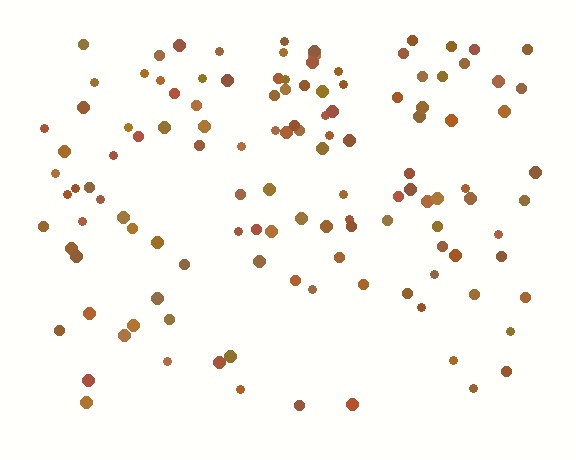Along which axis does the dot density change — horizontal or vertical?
Vertical.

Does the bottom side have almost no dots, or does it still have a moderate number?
Still a moderate number, just noticeably fewer than the top.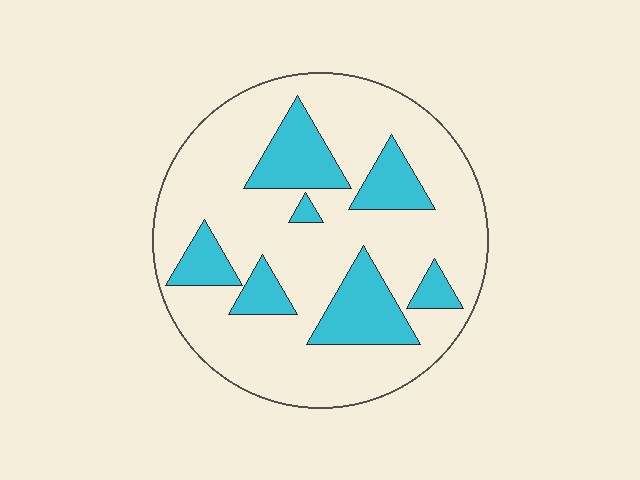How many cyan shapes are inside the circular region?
7.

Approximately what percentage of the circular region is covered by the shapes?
Approximately 25%.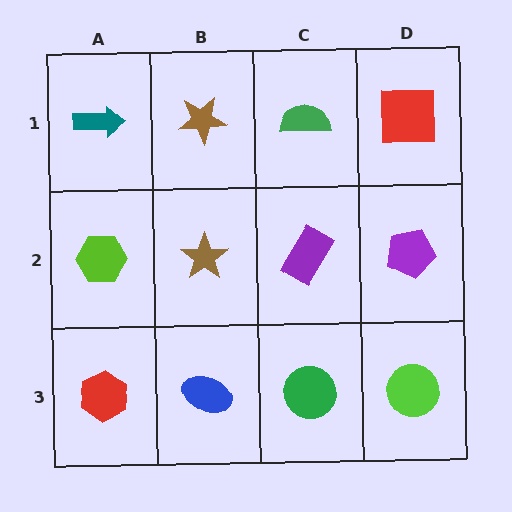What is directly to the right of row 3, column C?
A lime circle.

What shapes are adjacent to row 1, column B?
A brown star (row 2, column B), a teal arrow (row 1, column A), a green semicircle (row 1, column C).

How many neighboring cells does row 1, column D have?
2.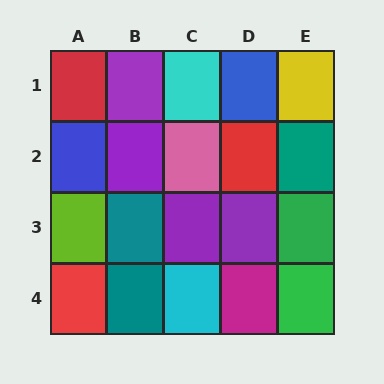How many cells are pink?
1 cell is pink.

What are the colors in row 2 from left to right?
Blue, purple, pink, red, teal.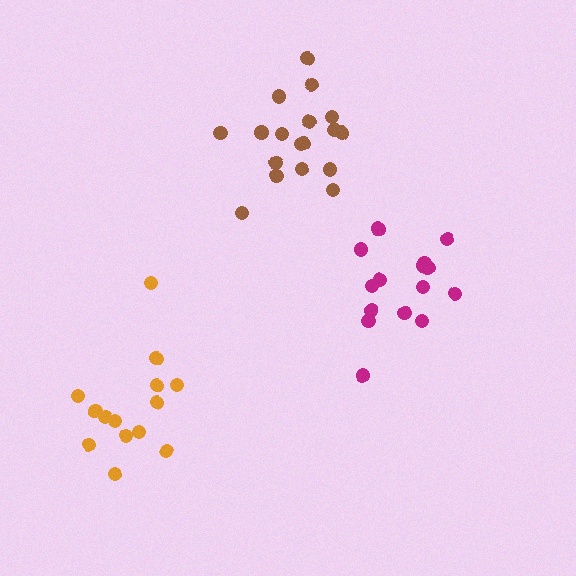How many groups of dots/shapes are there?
There are 3 groups.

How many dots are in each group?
Group 1: 15 dots, Group 2: 18 dots, Group 3: 14 dots (47 total).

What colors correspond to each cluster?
The clusters are colored: magenta, brown, orange.